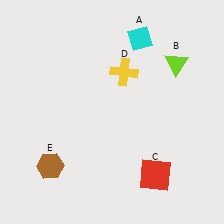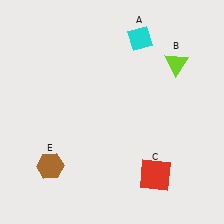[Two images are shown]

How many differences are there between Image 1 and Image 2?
There is 1 difference between the two images.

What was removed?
The yellow cross (D) was removed in Image 2.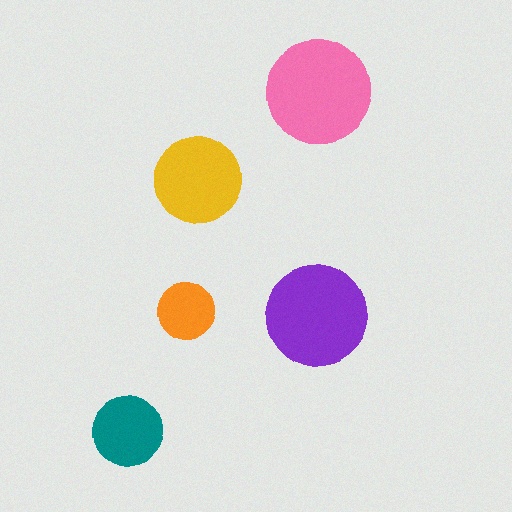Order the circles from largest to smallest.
the pink one, the purple one, the yellow one, the teal one, the orange one.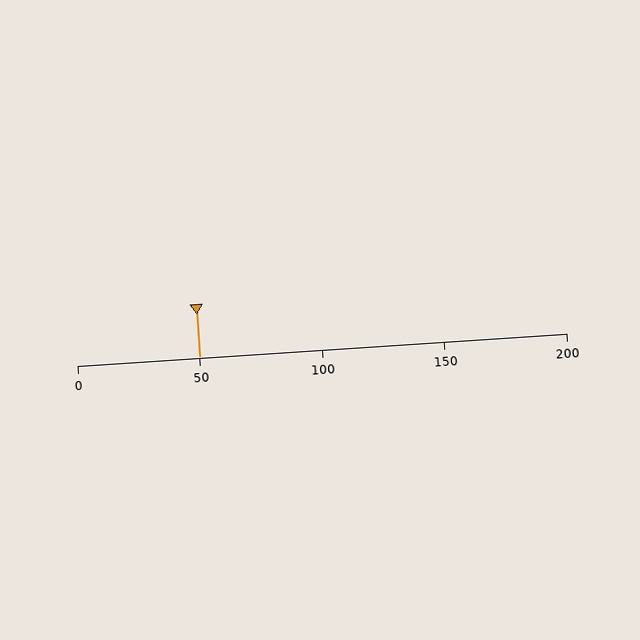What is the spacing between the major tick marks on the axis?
The major ticks are spaced 50 apart.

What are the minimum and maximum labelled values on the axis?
The axis runs from 0 to 200.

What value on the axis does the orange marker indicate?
The marker indicates approximately 50.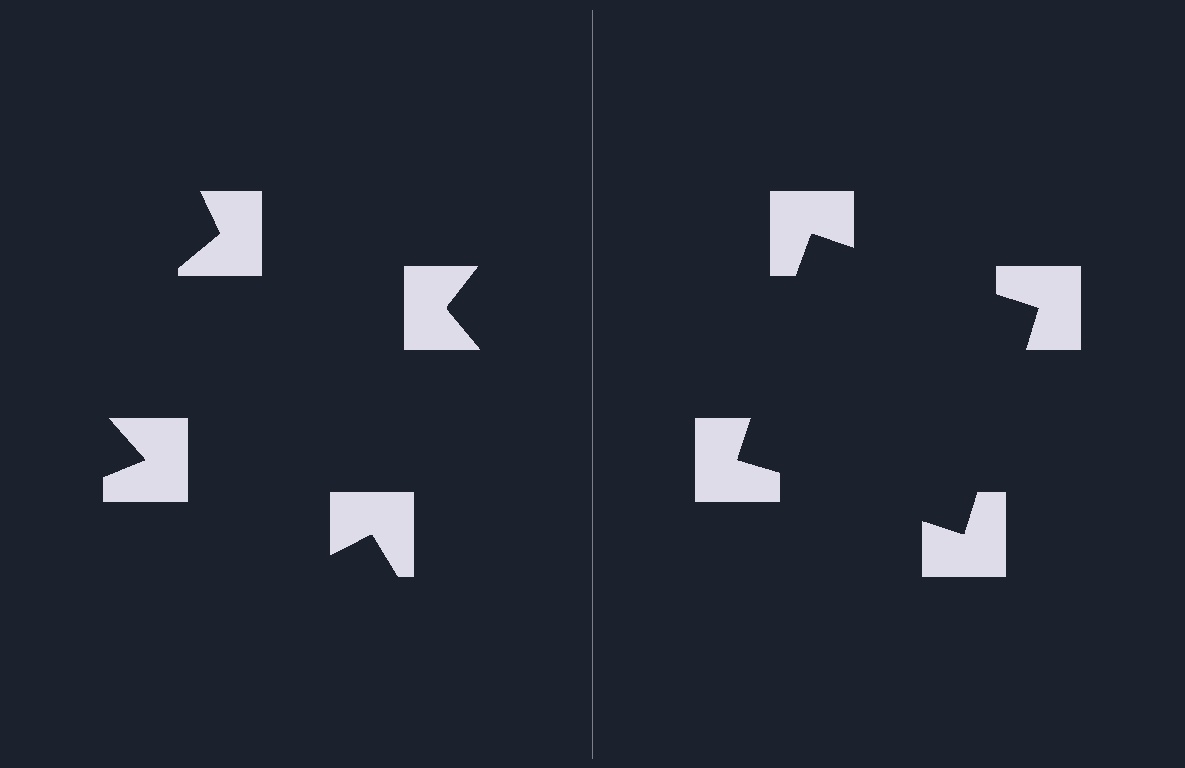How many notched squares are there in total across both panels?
8 — 4 on each side.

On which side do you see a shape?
An illusory square appears on the right side. On the left side the wedge cuts are rotated, so no coherent shape forms.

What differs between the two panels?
The notched squares are positioned identically on both sides; only the wedge orientations differ. On the right they align to a square; on the left they are misaligned.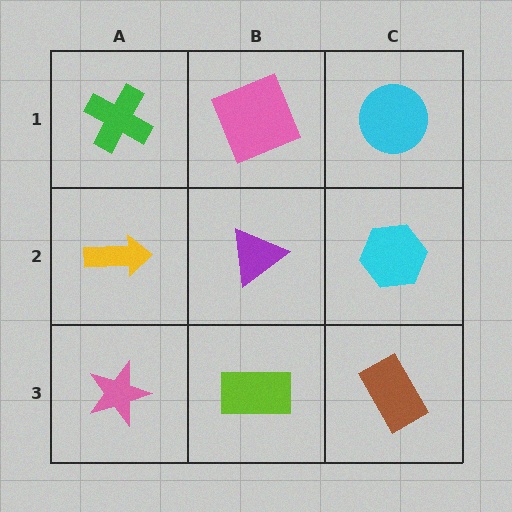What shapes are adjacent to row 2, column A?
A green cross (row 1, column A), a pink star (row 3, column A), a purple triangle (row 2, column B).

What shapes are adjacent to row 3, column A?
A yellow arrow (row 2, column A), a lime rectangle (row 3, column B).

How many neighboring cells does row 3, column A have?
2.